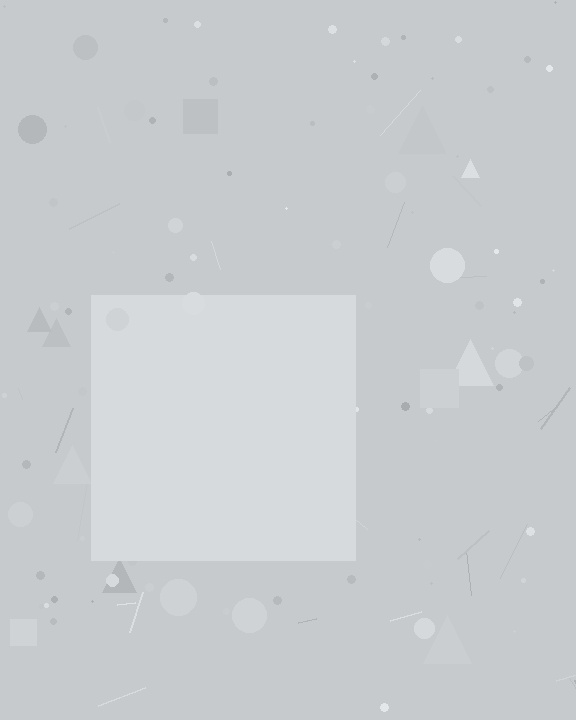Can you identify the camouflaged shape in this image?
The camouflaged shape is a square.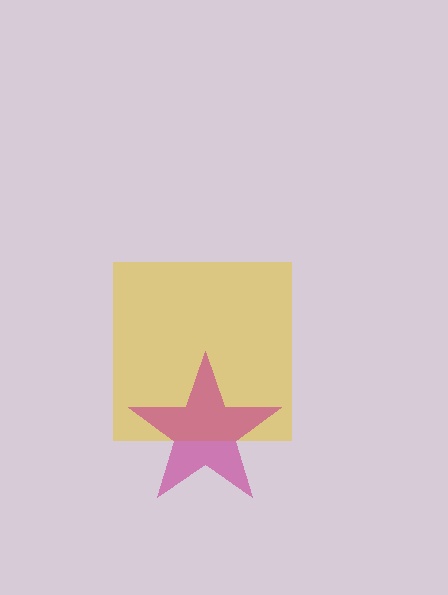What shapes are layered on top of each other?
The layered shapes are: a yellow square, a magenta star.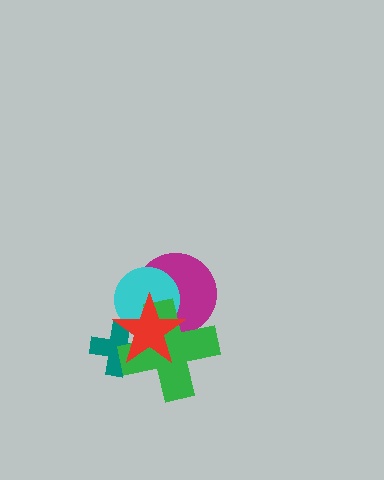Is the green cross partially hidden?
Yes, it is partially covered by another shape.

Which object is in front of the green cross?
The red star is in front of the green cross.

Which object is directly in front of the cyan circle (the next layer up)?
The green cross is directly in front of the cyan circle.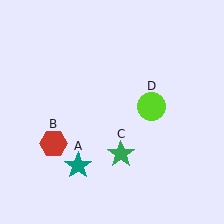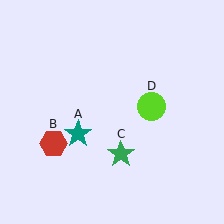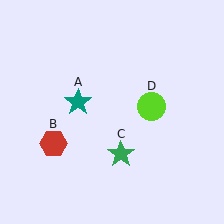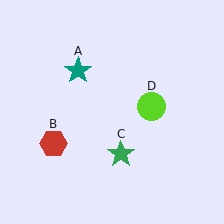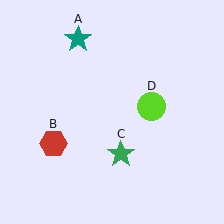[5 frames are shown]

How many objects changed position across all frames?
1 object changed position: teal star (object A).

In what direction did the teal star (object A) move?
The teal star (object A) moved up.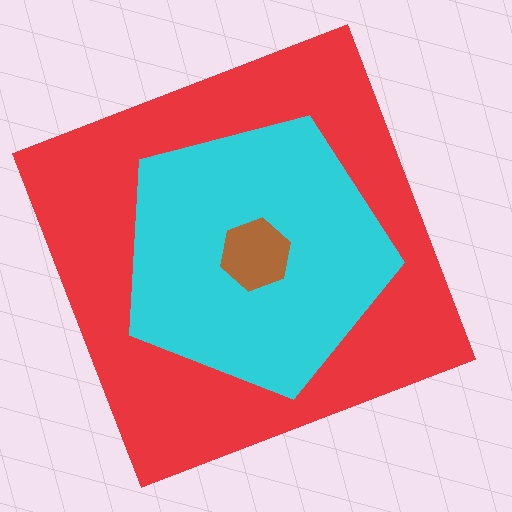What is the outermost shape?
The red square.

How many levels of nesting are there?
3.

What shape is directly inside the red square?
The cyan pentagon.